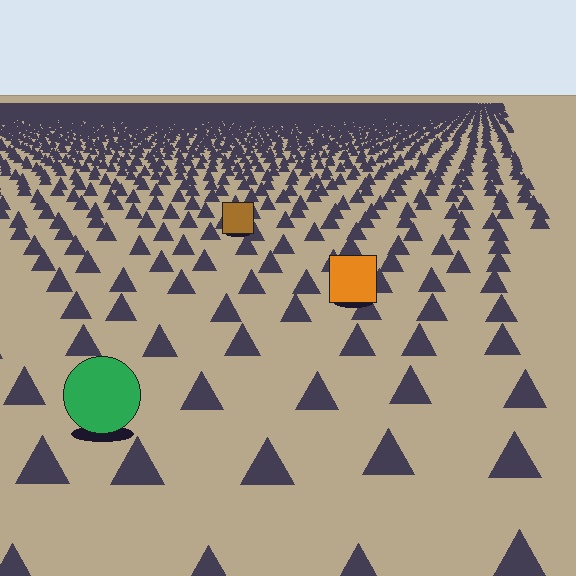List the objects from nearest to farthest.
From nearest to farthest: the green circle, the orange square, the brown square.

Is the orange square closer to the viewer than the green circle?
No. The green circle is closer — you can tell from the texture gradient: the ground texture is coarser near it.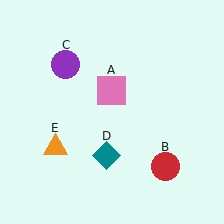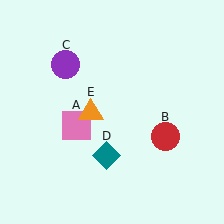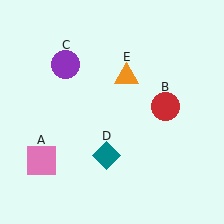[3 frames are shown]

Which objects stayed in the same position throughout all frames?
Purple circle (object C) and teal diamond (object D) remained stationary.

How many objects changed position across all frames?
3 objects changed position: pink square (object A), red circle (object B), orange triangle (object E).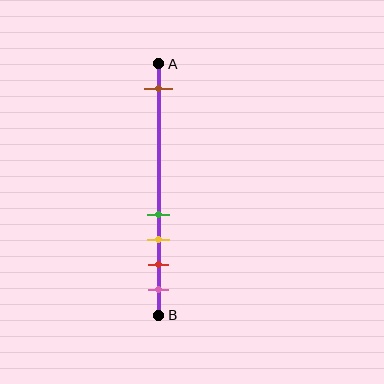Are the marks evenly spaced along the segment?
No, the marks are not evenly spaced.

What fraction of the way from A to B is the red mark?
The red mark is approximately 80% (0.8) of the way from A to B.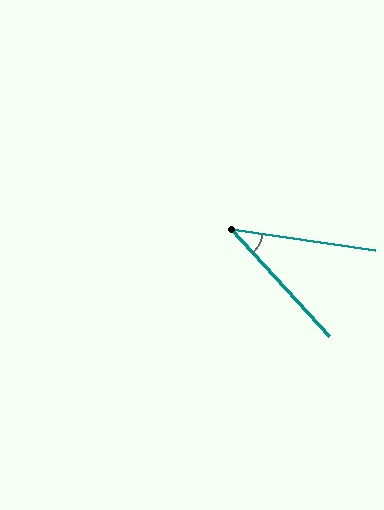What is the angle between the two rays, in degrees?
Approximately 39 degrees.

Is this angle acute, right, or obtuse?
It is acute.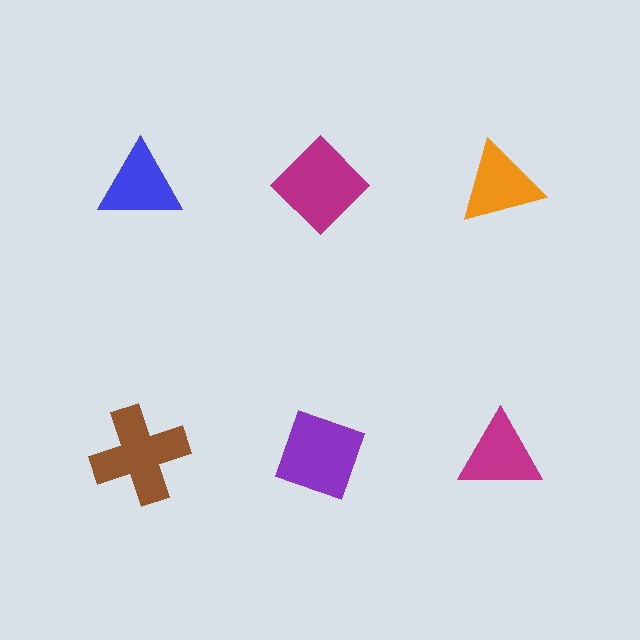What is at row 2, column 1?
A brown cross.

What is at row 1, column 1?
A blue triangle.